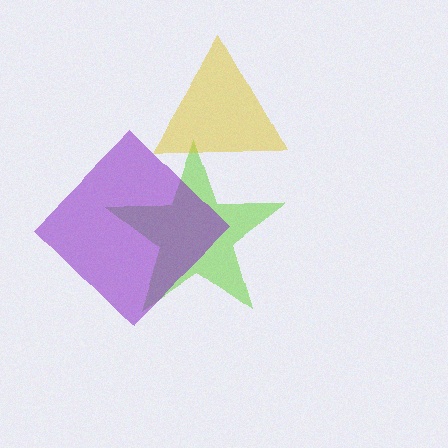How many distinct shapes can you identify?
There are 3 distinct shapes: a lime star, a yellow triangle, a purple diamond.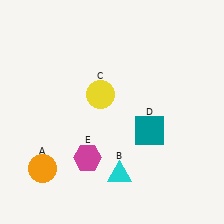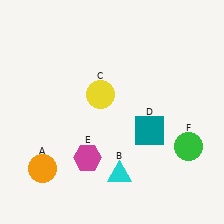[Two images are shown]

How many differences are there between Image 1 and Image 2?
There is 1 difference between the two images.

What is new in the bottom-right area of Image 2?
A green circle (F) was added in the bottom-right area of Image 2.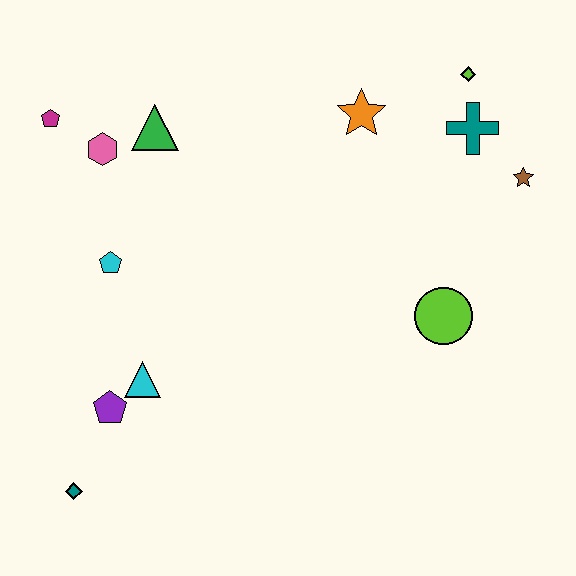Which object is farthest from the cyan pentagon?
The brown star is farthest from the cyan pentagon.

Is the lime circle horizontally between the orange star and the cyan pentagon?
No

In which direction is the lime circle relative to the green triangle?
The lime circle is to the right of the green triangle.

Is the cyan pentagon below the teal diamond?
No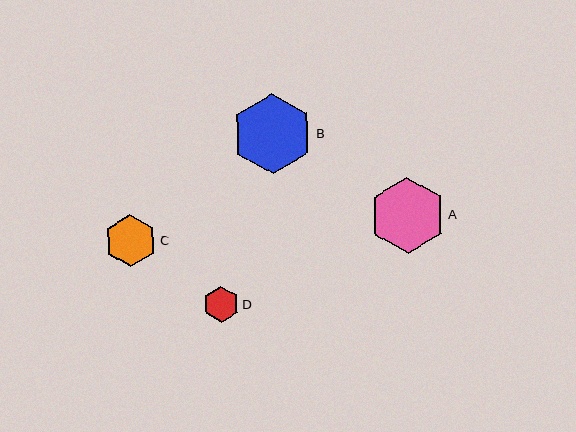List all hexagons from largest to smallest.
From largest to smallest: B, A, C, D.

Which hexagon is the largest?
Hexagon B is the largest with a size of approximately 81 pixels.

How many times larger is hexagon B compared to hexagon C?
Hexagon B is approximately 1.5 times the size of hexagon C.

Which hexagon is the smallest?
Hexagon D is the smallest with a size of approximately 36 pixels.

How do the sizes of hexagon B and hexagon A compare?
Hexagon B and hexagon A are approximately the same size.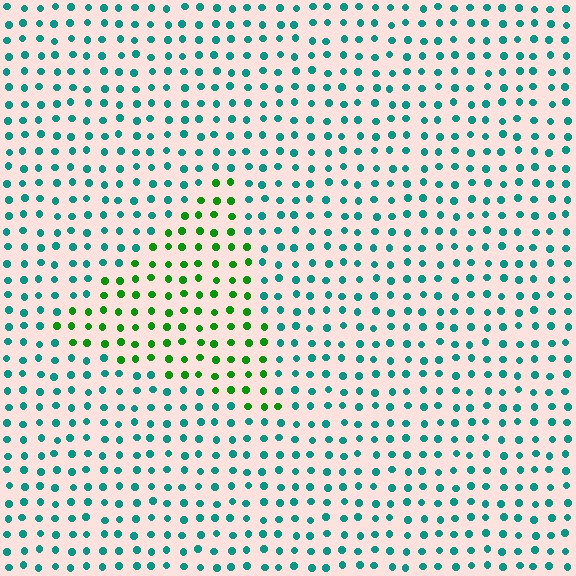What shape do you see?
I see a triangle.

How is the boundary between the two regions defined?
The boundary is defined purely by a slight shift in hue (about 49 degrees). Spacing, size, and orientation are identical on both sides.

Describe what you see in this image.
The image is filled with small teal elements in a uniform arrangement. A triangle-shaped region is visible where the elements are tinted to a slightly different hue, forming a subtle color boundary.